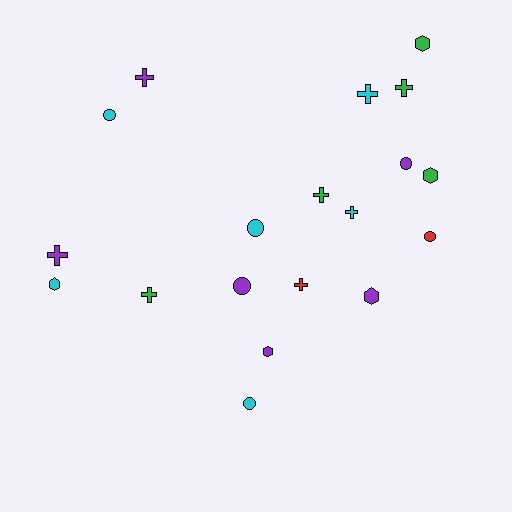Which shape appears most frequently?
Cross, with 8 objects.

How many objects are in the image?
There are 19 objects.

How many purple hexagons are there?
There are 2 purple hexagons.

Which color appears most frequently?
Purple, with 6 objects.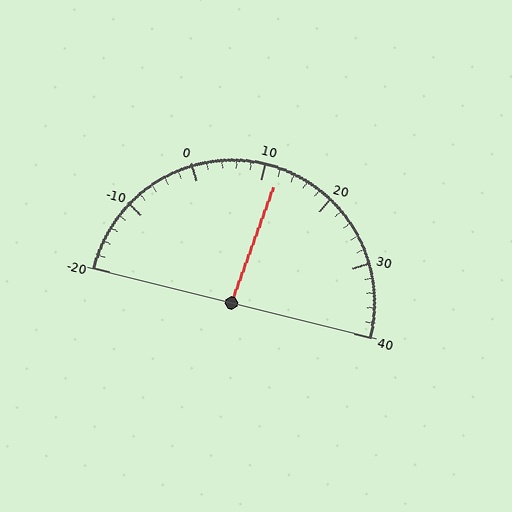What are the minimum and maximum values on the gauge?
The gauge ranges from -20 to 40.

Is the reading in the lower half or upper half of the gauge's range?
The reading is in the upper half of the range (-20 to 40).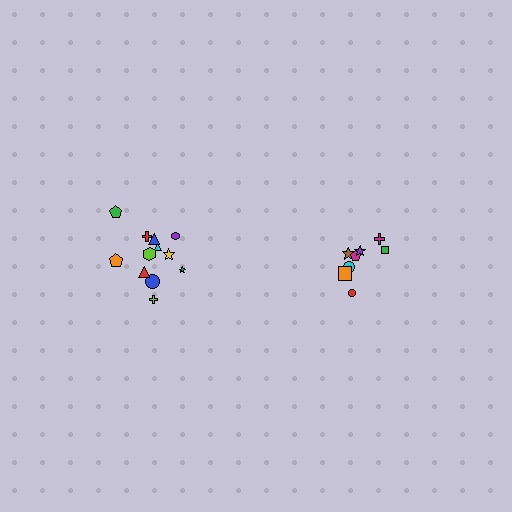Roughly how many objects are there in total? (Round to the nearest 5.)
Roughly 20 objects in total.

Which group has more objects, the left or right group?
The left group.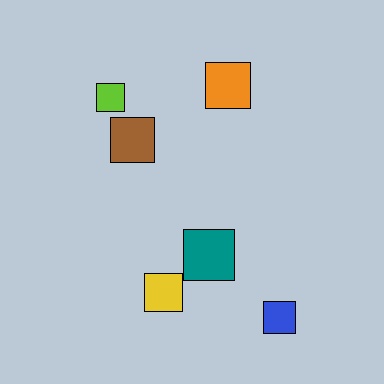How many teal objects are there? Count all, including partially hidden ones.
There is 1 teal object.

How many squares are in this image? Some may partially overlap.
There are 6 squares.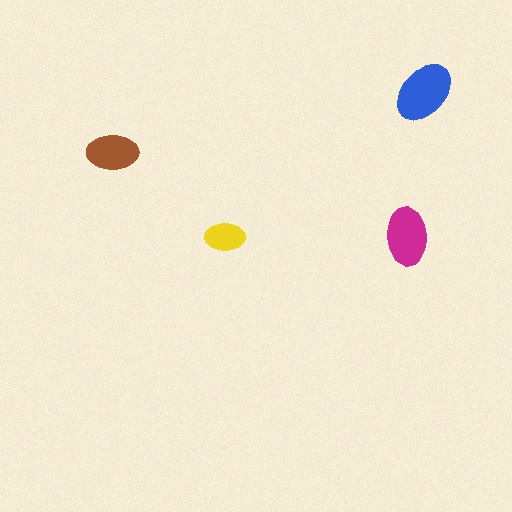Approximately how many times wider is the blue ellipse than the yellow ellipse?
About 1.5 times wider.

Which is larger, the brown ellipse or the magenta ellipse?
The magenta one.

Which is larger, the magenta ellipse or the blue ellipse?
The blue one.